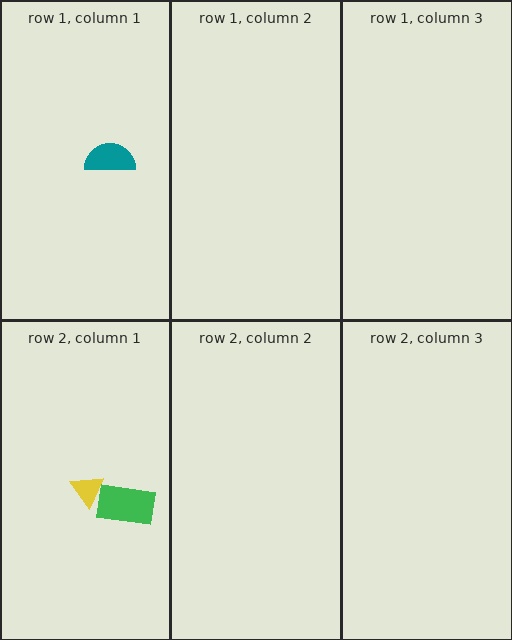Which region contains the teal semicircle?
The row 1, column 1 region.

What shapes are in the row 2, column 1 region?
The yellow triangle, the green rectangle.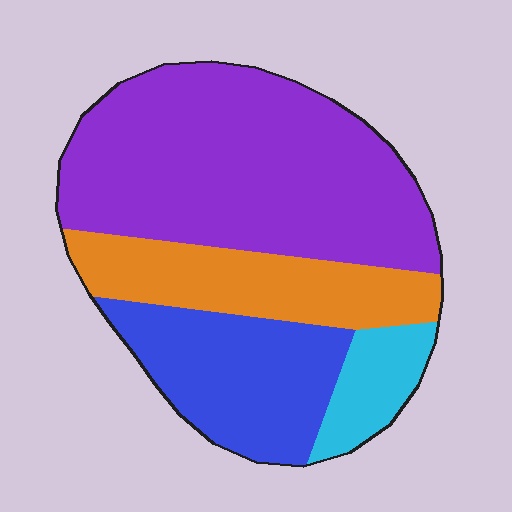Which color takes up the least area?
Cyan, at roughly 10%.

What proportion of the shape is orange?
Orange takes up about one fifth (1/5) of the shape.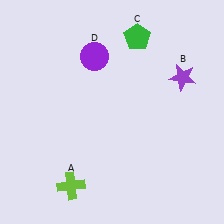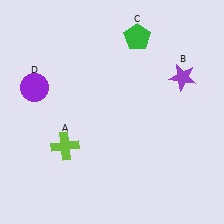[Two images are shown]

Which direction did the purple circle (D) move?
The purple circle (D) moved left.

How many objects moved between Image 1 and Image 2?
2 objects moved between the two images.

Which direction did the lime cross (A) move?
The lime cross (A) moved up.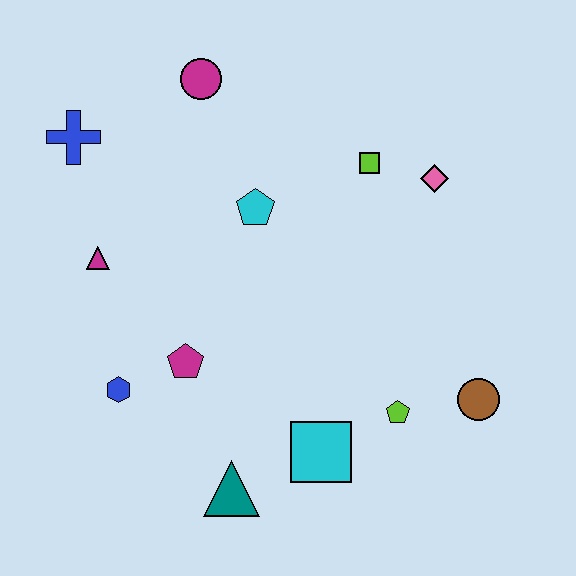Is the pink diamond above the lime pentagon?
Yes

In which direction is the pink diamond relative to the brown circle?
The pink diamond is above the brown circle.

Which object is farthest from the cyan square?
The blue cross is farthest from the cyan square.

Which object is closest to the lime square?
The pink diamond is closest to the lime square.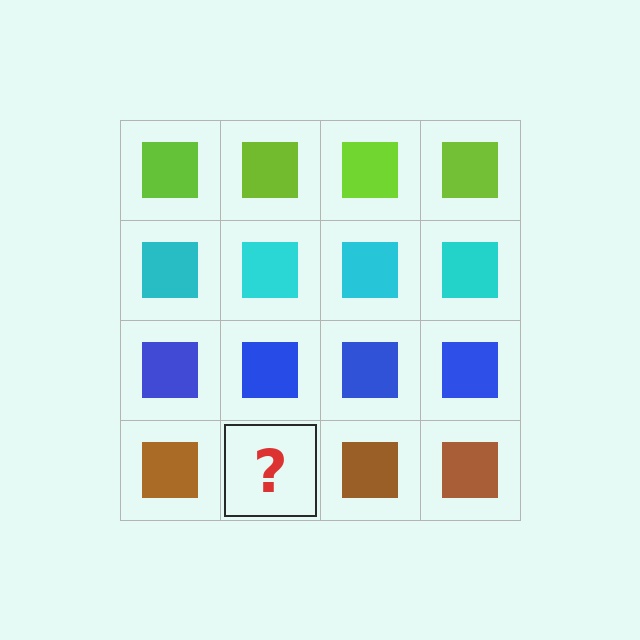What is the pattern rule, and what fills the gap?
The rule is that each row has a consistent color. The gap should be filled with a brown square.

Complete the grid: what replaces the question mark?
The question mark should be replaced with a brown square.